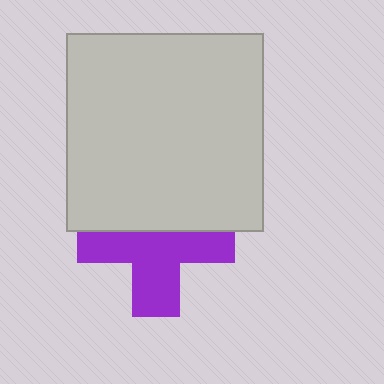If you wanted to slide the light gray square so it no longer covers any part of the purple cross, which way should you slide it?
Slide it up — that is the most direct way to separate the two shapes.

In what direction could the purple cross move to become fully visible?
The purple cross could move down. That would shift it out from behind the light gray square entirely.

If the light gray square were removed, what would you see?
You would see the complete purple cross.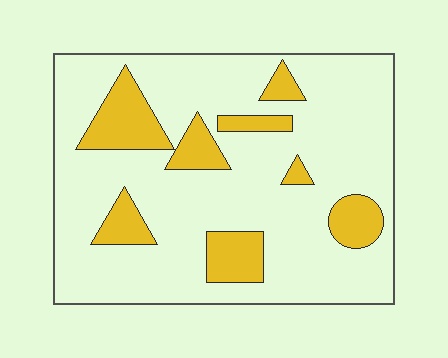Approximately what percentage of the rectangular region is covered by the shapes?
Approximately 20%.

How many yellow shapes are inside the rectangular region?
8.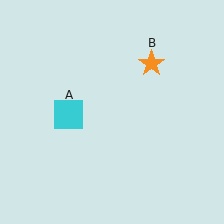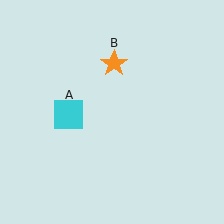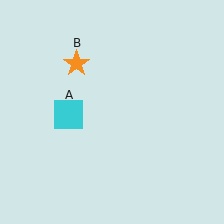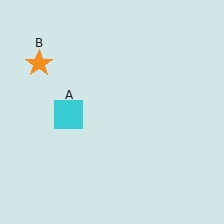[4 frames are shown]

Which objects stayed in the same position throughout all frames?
Cyan square (object A) remained stationary.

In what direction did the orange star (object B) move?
The orange star (object B) moved left.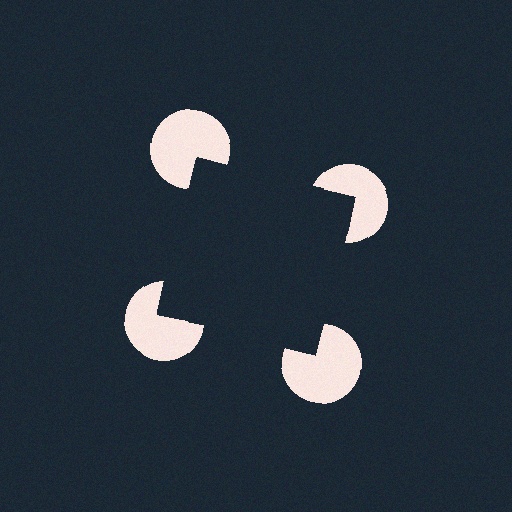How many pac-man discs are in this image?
There are 4 — one at each vertex of the illusory square.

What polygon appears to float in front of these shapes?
An illusory square — its edges are inferred from the aligned wedge cuts in the pac-man discs, not physically drawn.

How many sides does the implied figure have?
4 sides.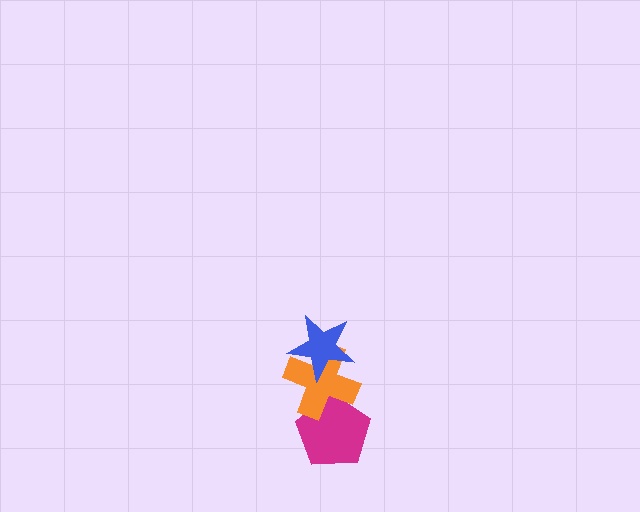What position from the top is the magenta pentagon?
The magenta pentagon is 3rd from the top.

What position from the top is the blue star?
The blue star is 1st from the top.